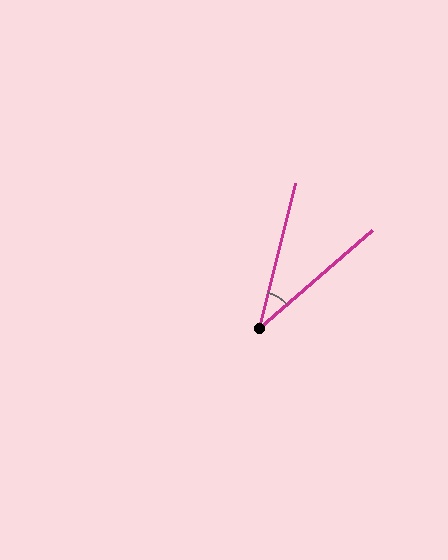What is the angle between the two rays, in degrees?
Approximately 35 degrees.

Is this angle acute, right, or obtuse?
It is acute.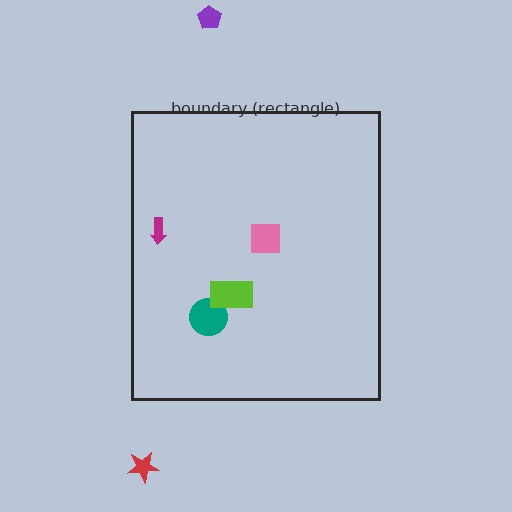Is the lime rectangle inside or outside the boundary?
Inside.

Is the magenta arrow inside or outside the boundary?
Inside.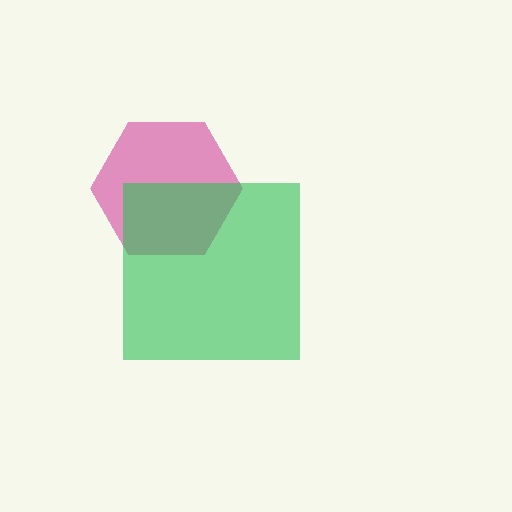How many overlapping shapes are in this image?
There are 2 overlapping shapes in the image.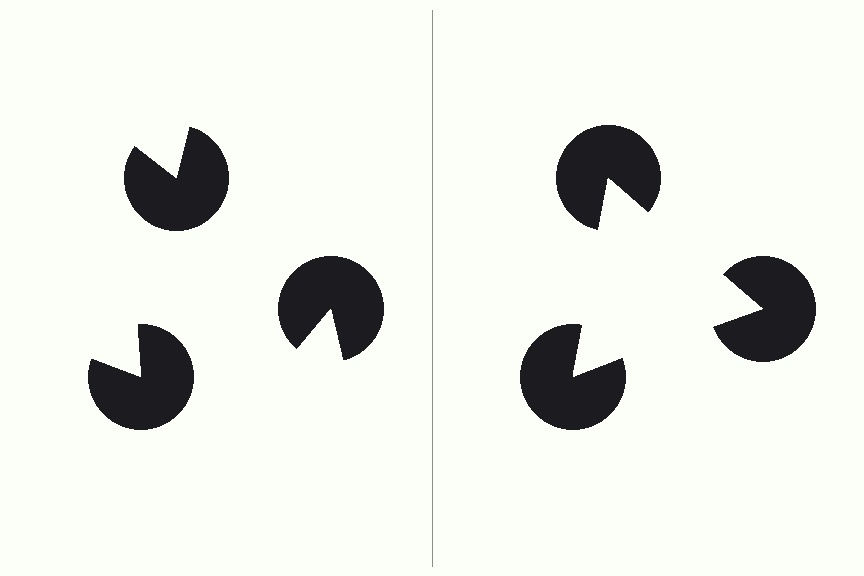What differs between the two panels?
The pac-man discs are positioned identically on both sides; only the wedge orientations differ. On the right they align to a triangle; on the left they are misaligned.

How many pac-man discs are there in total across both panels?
6 — 3 on each side.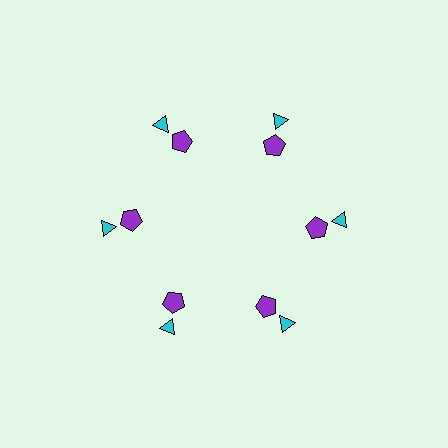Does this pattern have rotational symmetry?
Yes, this pattern has 6-fold rotational symmetry. It looks the same after rotating 60 degrees around the center.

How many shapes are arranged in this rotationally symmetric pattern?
There are 12 shapes, arranged in 6 groups of 2.